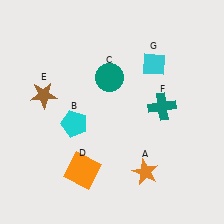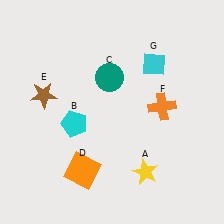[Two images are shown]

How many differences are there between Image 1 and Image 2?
There are 2 differences between the two images.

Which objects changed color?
A changed from orange to yellow. F changed from teal to orange.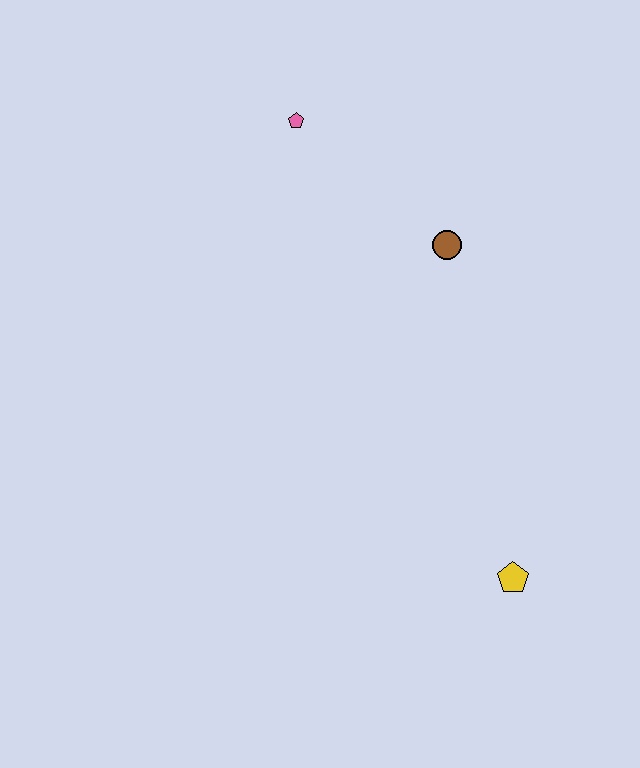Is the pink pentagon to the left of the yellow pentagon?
Yes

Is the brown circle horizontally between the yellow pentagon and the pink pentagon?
Yes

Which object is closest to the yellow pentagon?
The brown circle is closest to the yellow pentagon.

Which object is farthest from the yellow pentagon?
The pink pentagon is farthest from the yellow pentagon.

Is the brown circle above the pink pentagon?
No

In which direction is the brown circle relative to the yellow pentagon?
The brown circle is above the yellow pentagon.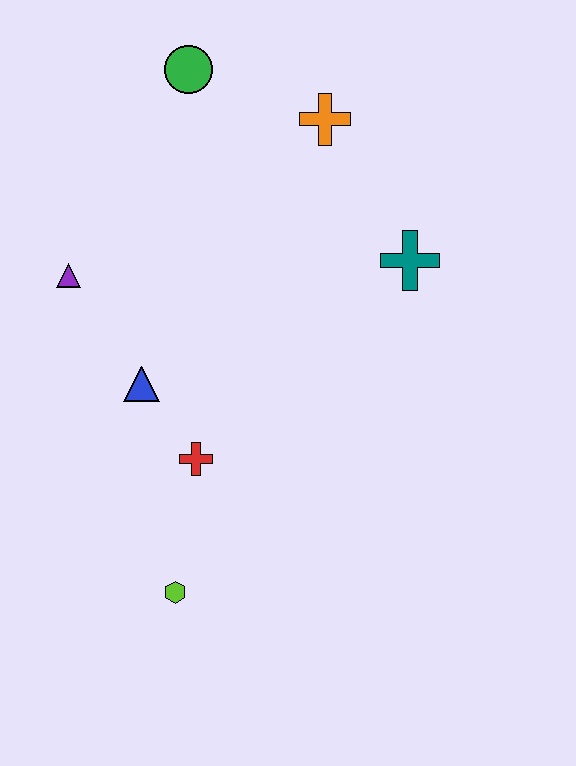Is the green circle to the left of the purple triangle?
No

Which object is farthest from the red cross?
The green circle is farthest from the red cross.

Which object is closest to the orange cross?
The green circle is closest to the orange cross.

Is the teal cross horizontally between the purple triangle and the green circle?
No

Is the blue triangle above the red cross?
Yes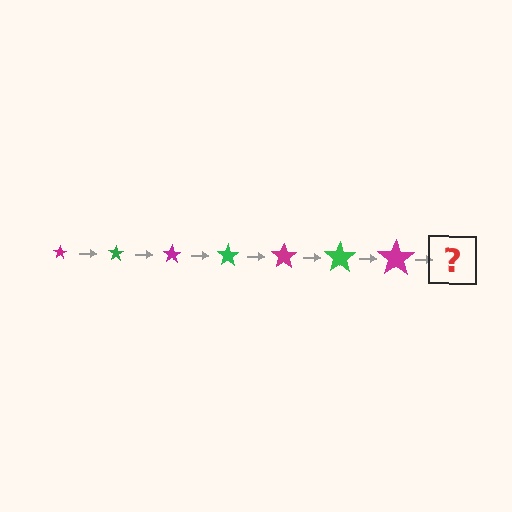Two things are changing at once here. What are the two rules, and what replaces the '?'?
The two rules are that the star grows larger each step and the color cycles through magenta and green. The '?' should be a green star, larger than the previous one.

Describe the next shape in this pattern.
It should be a green star, larger than the previous one.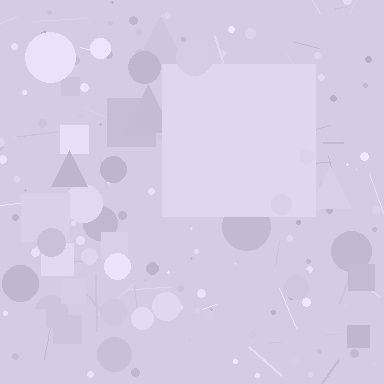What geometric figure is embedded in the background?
A square is embedded in the background.